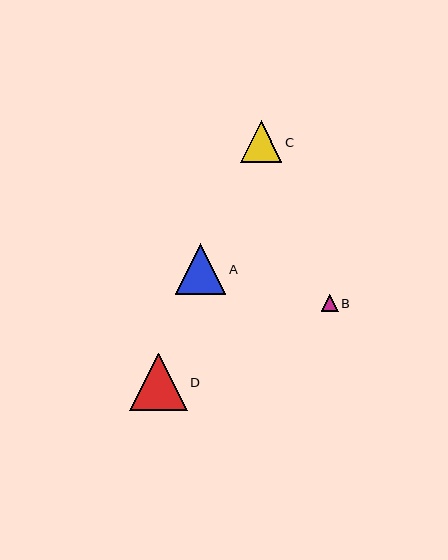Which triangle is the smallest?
Triangle B is the smallest with a size of approximately 17 pixels.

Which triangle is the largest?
Triangle D is the largest with a size of approximately 57 pixels.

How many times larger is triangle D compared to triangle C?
Triangle D is approximately 1.4 times the size of triangle C.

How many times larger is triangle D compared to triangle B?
Triangle D is approximately 3.5 times the size of triangle B.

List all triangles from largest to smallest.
From largest to smallest: D, A, C, B.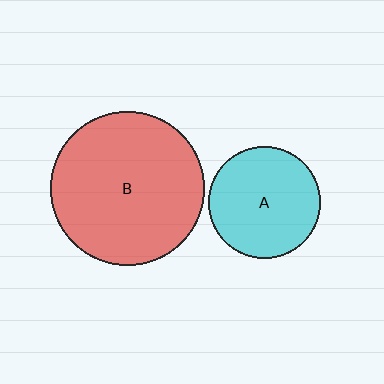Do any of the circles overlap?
No, none of the circles overlap.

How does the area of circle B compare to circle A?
Approximately 1.9 times.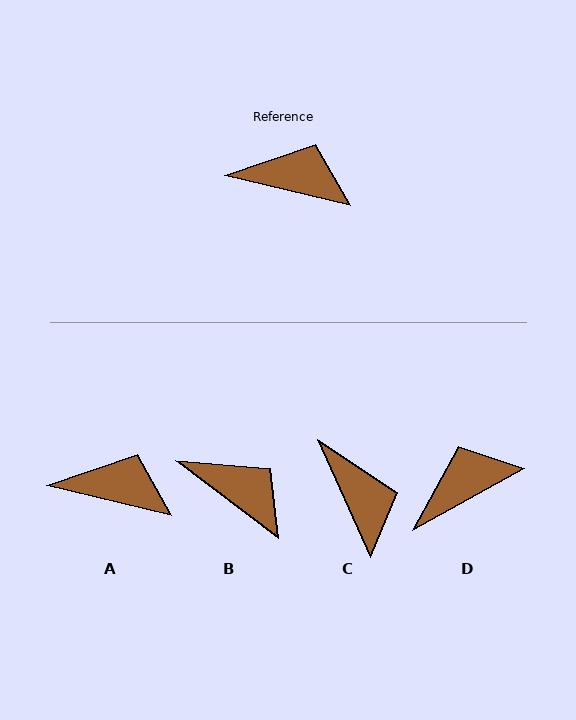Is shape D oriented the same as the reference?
No, it is off by about 43 degrees.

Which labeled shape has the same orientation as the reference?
A.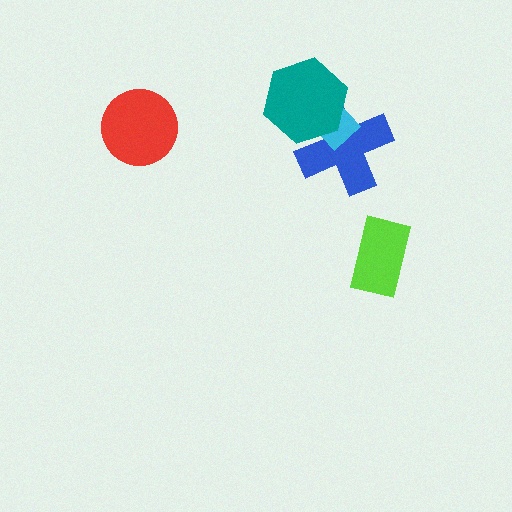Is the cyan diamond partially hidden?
Yes, it is partially covered by another shape.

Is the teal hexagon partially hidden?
No, no other shape covers it.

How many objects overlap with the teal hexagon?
2 objects overlap with the teal hexagon.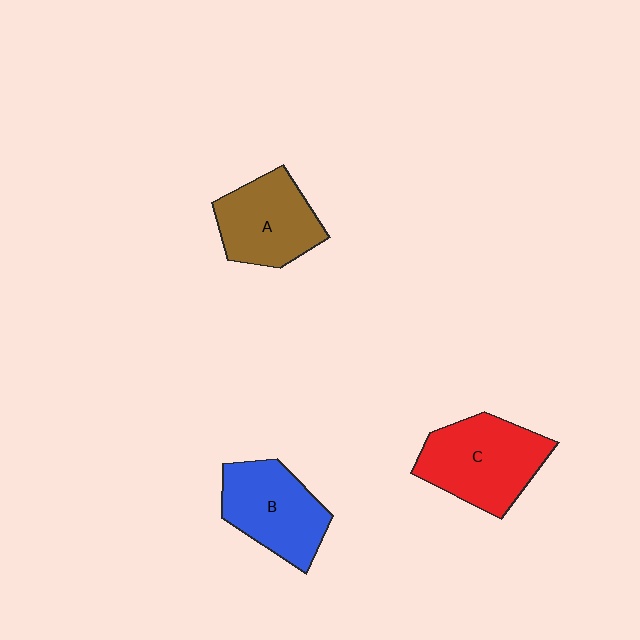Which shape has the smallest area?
Shape A (brown).